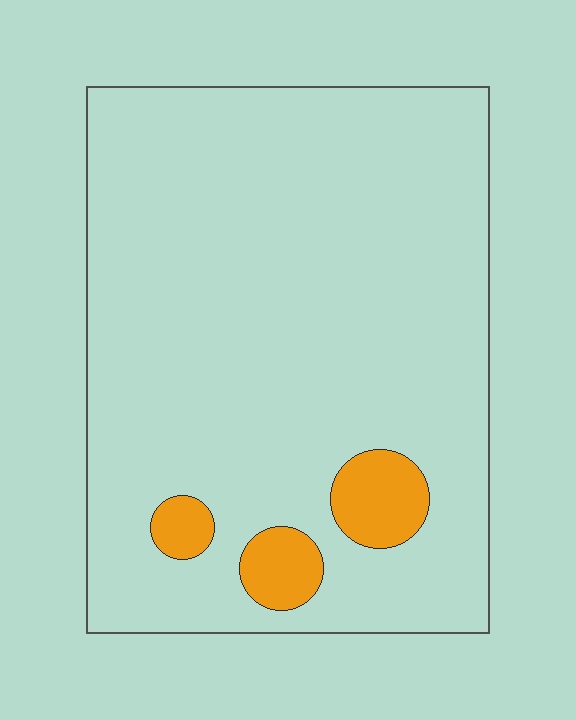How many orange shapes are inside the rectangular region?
3.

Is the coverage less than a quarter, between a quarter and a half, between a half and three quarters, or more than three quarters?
Less than a quarter.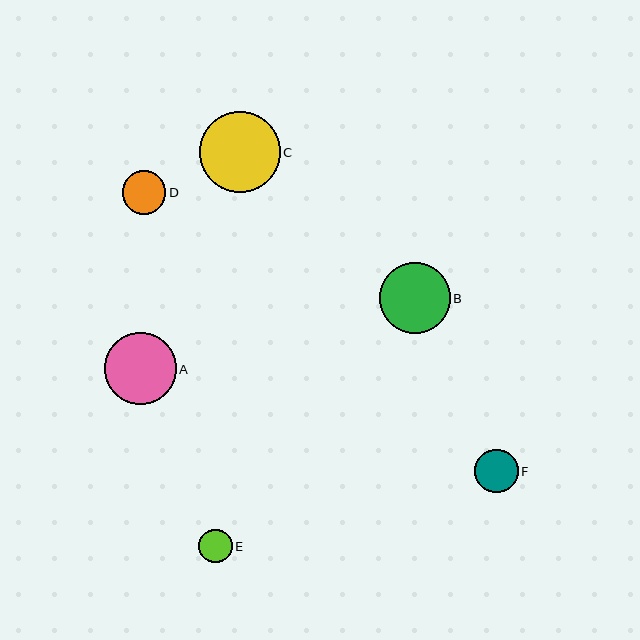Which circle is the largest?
Circle C is the largest with a size of approximately 81 pixels.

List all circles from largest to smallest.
From largest to smallest: C, A, B, D, F, E.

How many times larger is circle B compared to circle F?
Circle B is approximately 1.6 times the size of circle F.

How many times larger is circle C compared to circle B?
Circle C is approximately 1.1 times the size of circle B.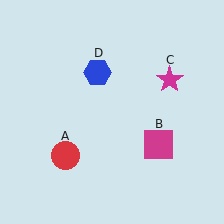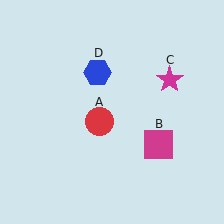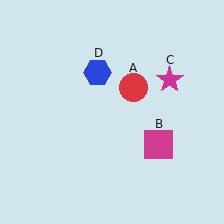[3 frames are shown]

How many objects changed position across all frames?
1 object changed position: red circle (object A).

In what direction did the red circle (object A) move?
The red circle (object A) moved up and to the right.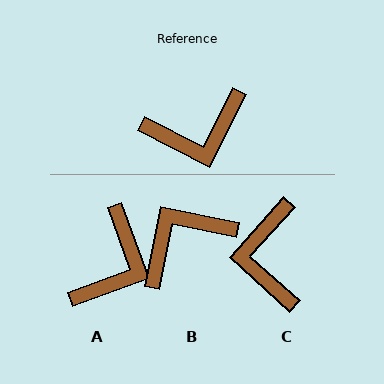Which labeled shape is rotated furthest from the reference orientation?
B, about 164 degrees away.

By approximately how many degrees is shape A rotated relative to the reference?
Approximately 47 degrees counter-clockwise.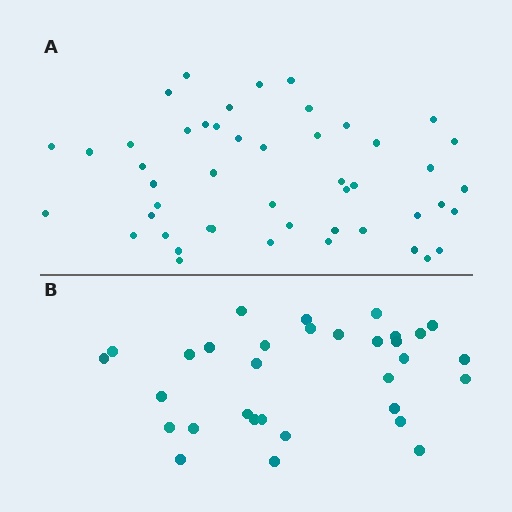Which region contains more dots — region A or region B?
Region A (the top region) has more dots.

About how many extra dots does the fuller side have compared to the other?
Region A has approximately 15 more dots than region B.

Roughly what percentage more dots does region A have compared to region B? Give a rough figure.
About 50% more.